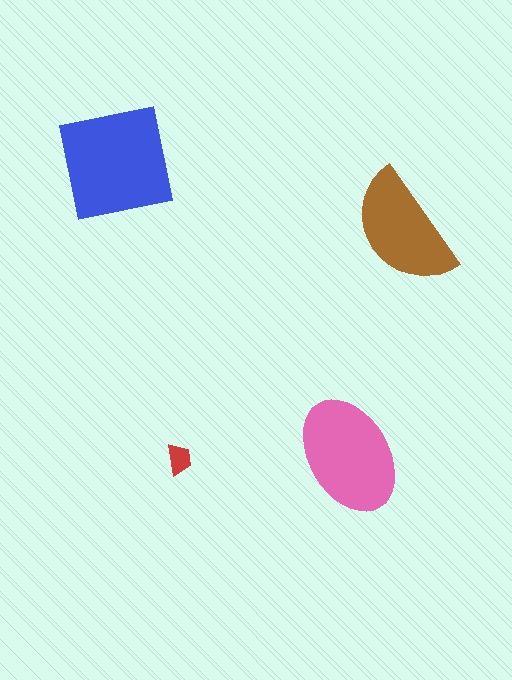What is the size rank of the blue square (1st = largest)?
1st.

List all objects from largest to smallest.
The blue square, the pink ellipse, the brown semicircle, the red trapezoid.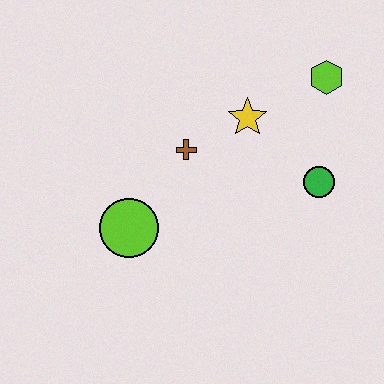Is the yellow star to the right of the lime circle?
Yes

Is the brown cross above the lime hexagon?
No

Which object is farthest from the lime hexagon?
The lime circle is farthest from the lime hexagon.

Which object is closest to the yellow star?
The brown cross is closest to the yellow star.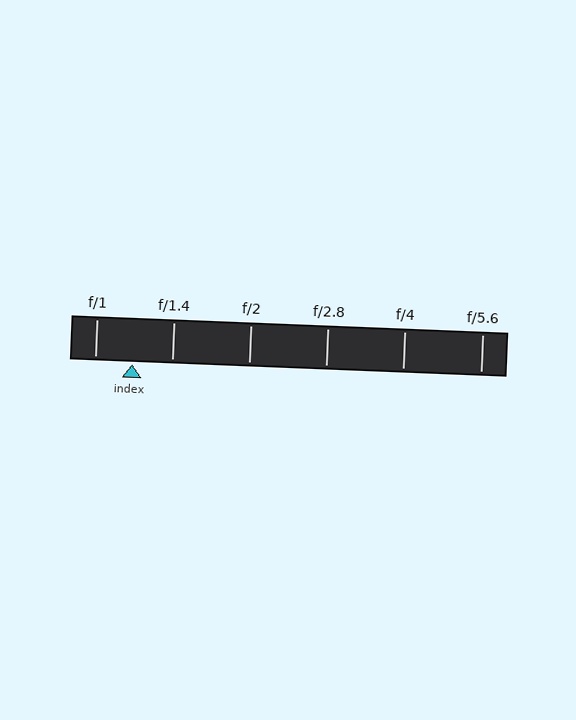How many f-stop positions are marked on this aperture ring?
There are 6 f-stop positions marked.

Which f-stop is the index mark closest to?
The index mark is closest to f/1.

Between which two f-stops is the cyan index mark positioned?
The index mark is between f/1 and f/1.4.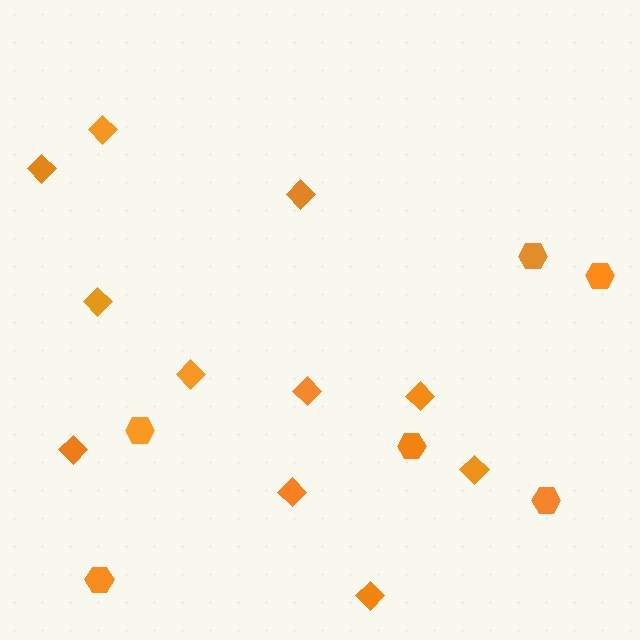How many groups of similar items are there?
There are 2 groups: one group of hexagons (6) and one group of diamonds (11).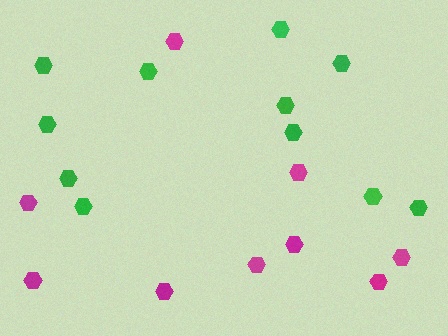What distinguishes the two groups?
There are 2 groups: one group of green hexagons (11) and one group of magenta hexagons (9).